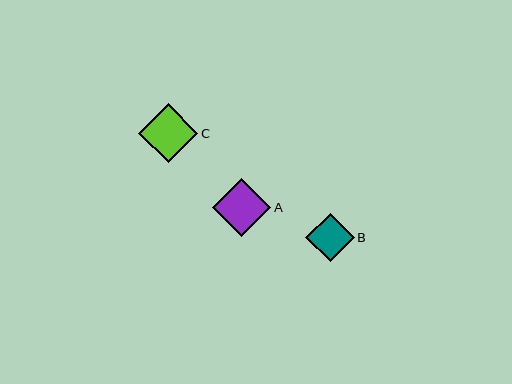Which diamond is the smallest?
Diamond B is the smallest with a size of approximately 49 pixels.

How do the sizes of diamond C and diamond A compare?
Diamond C and diamond A are approximately the same size.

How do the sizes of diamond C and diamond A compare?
Diamond C and diamond A are approximately the same size.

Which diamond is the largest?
Diamond C is the largest with a size of approximately 59 pixels.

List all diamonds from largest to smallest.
From largest to smallest: C, A, B.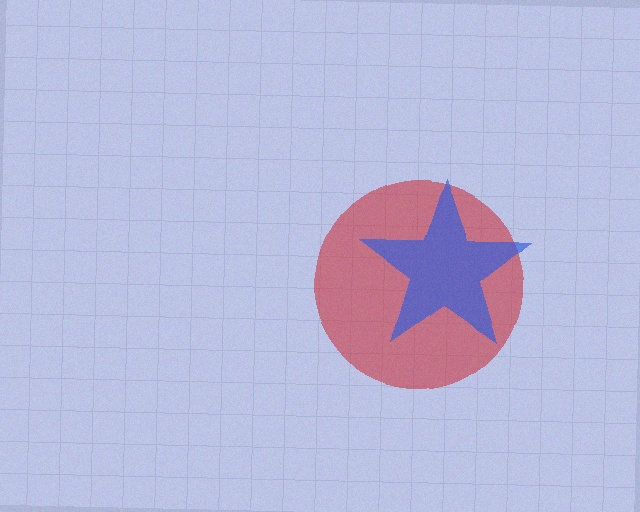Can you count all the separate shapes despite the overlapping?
Yes, there are 2 separate shapes.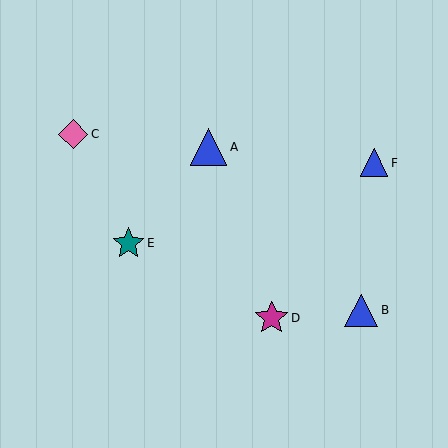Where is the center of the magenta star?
The center of the magenta star is at (272, 318).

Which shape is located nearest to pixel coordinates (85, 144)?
The pink diamond (labeled C) at (73, 134) is nearest to that location.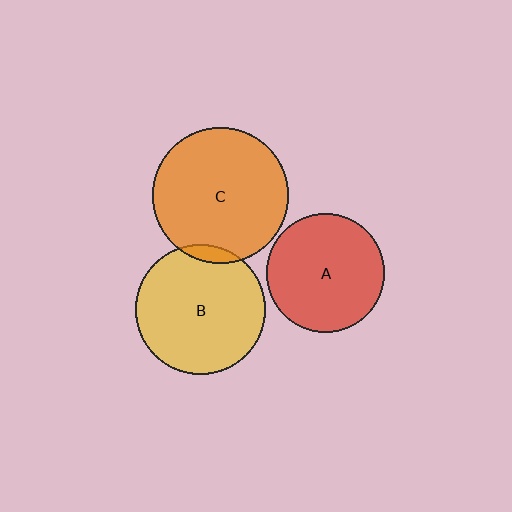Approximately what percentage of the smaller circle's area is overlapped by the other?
Approximately 5%.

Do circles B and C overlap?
Yes.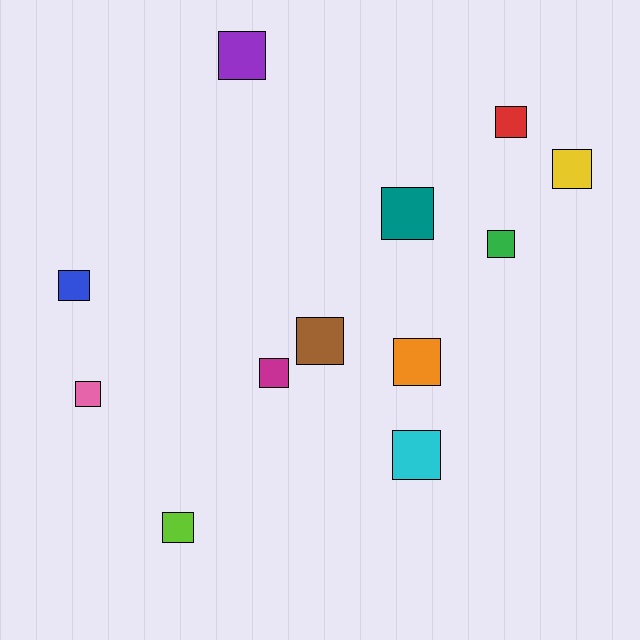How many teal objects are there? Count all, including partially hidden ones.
There is 1 teal object.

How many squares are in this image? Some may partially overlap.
There are 12 squares.